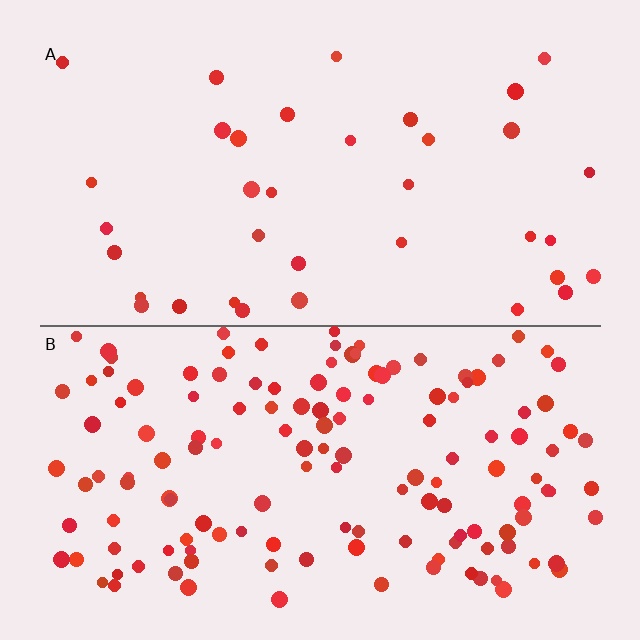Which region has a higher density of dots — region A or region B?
B (the bottom).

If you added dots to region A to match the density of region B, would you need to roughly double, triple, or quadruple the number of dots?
Approximately quadruple.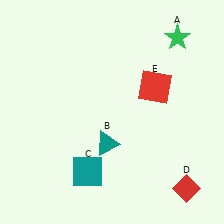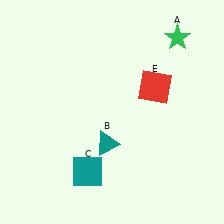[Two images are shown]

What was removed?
The red diamond (D) was removed in Image 2.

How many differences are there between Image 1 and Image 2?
There is 1 difference between the two images.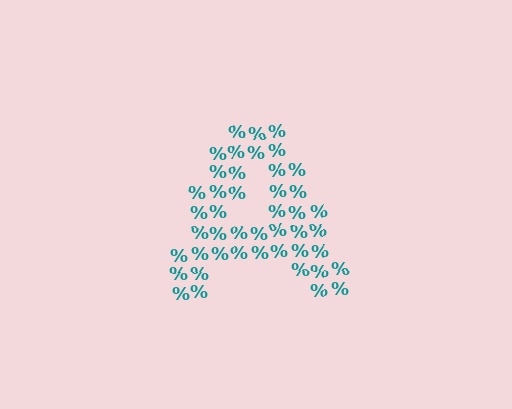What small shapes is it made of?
It is made of small percent signs.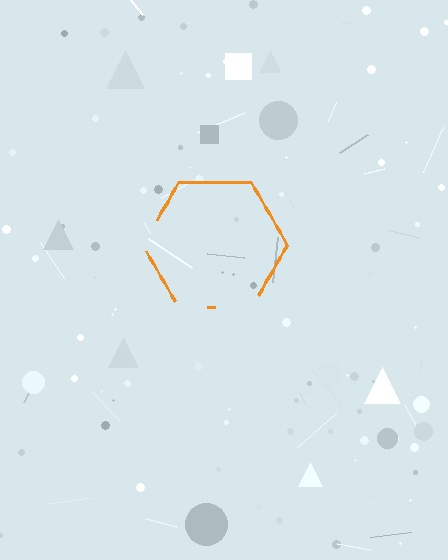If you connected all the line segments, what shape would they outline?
They would outline a hexagon.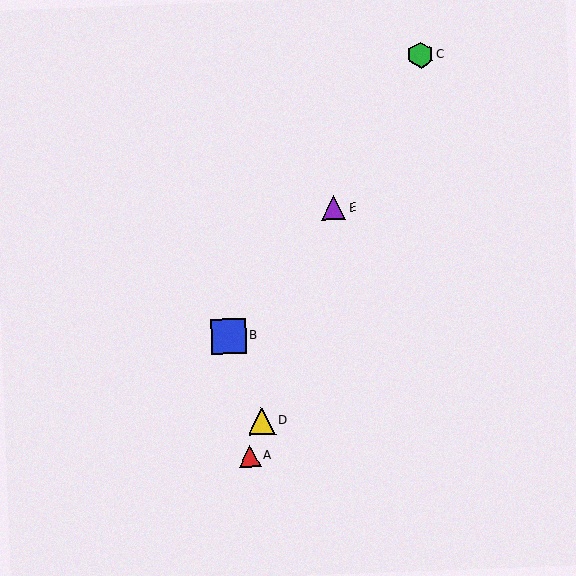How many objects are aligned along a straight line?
3 objects (A, D, E) are aligned along a straight line.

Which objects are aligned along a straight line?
Objects A, D, E are aligned along a straight line.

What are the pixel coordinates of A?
Object A is at (250, 456).